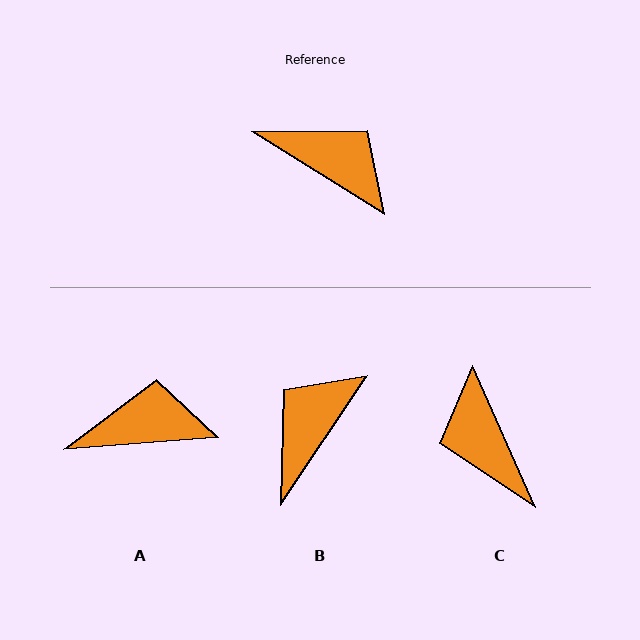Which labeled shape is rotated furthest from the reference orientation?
C, about 146 degrees away.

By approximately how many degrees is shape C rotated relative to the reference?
Approximately 146 degrees counter-clockwise.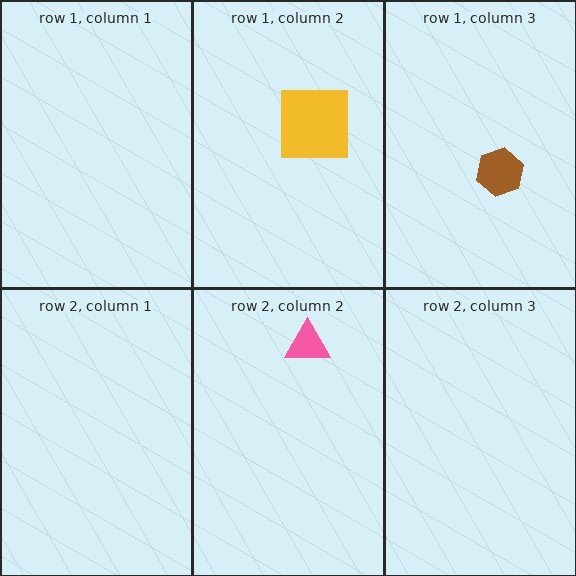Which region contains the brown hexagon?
The row 1, column 3 region.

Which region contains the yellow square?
The row 1, column 2 region.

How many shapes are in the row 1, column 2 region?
1.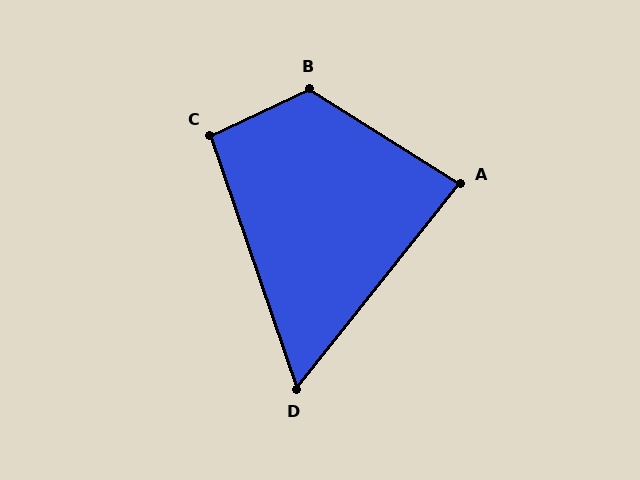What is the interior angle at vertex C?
Approximately 96 degrees (obtuse).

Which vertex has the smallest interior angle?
D, at approximately 57 degrees.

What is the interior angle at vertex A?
Approximately 84 degrees (acute).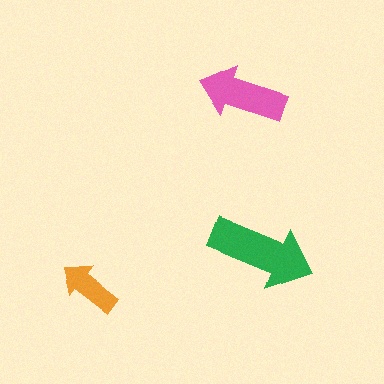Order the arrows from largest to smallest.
the green one, the pink one, the orange one.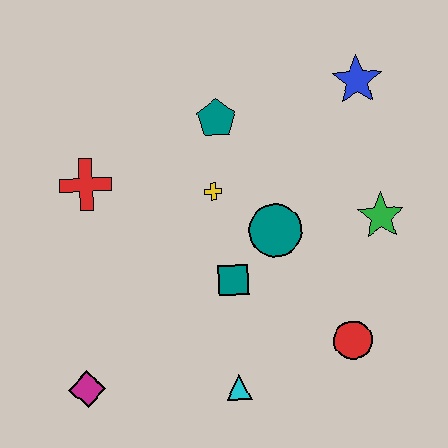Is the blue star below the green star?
No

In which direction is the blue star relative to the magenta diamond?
The blue star is above the magenta diamond.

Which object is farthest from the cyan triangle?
The blue star is farthest from the cyan triangle.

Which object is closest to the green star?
The teal circle is closest to the green star.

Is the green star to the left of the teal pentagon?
No